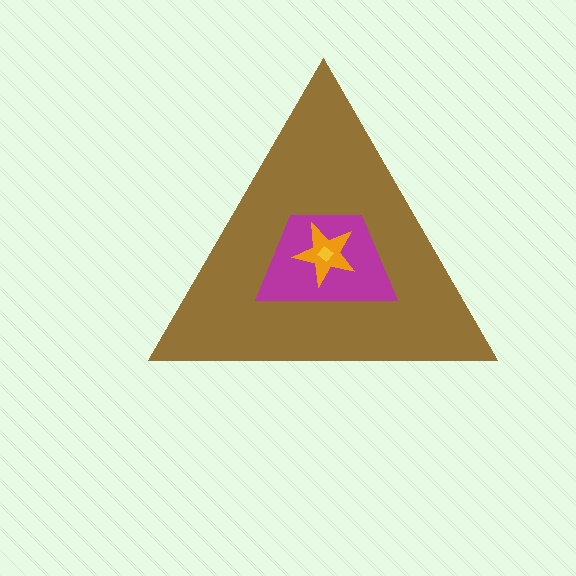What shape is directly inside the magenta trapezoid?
The orange star.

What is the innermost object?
The yellow diamond.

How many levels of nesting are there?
4.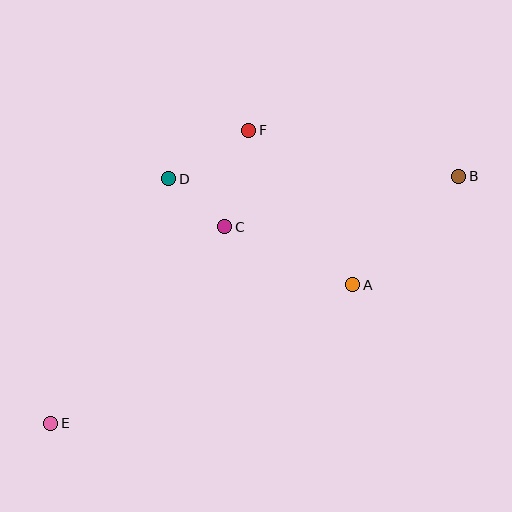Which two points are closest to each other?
Points C and D are closest to each other.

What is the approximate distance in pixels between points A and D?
The distance between A and D is approximately 212 pixels.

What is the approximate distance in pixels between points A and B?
The distance between A and B is approximately 152 pixels.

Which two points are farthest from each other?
Points B and E are farthest from each other.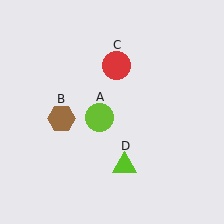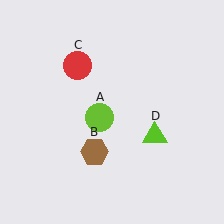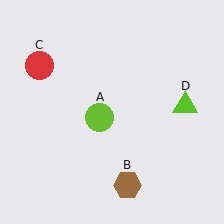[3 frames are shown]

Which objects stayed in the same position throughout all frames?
Lime circle (object A) remained stationary.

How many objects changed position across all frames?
3 objects changed position: brown hexagon (object B), red circle (object C), lime triangle (object D).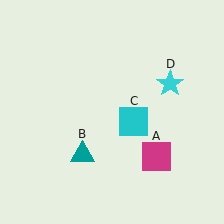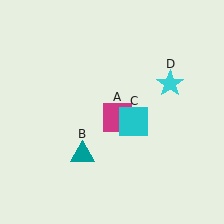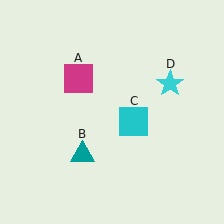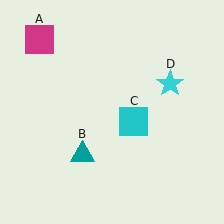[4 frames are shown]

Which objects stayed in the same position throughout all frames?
Teal triangle (object B) and cyan square (object C) and cyan star (object D) remained stationary.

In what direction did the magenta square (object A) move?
The magenta square (object A) moved up and to the left.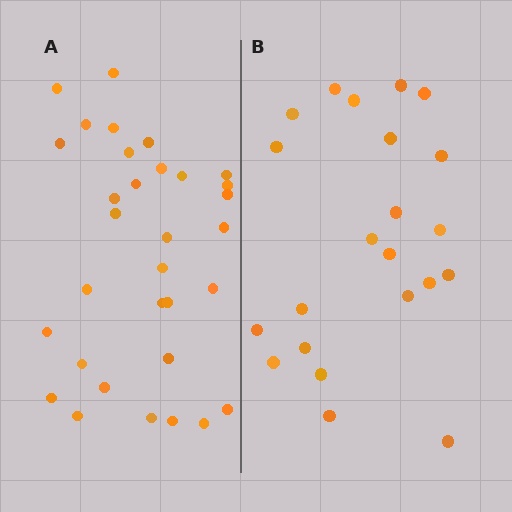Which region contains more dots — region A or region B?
Region A (the left region) has more dots.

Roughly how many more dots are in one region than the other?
Region A has roughly 10 or so more dots than region B.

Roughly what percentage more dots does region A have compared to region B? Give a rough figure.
About 45% more.